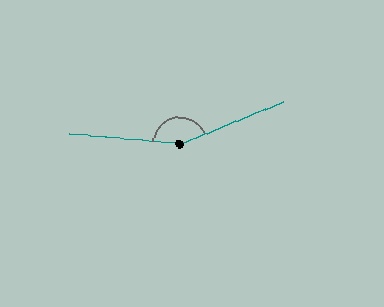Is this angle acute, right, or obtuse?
It is obtuse.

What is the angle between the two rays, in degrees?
Approximately 153 degrees.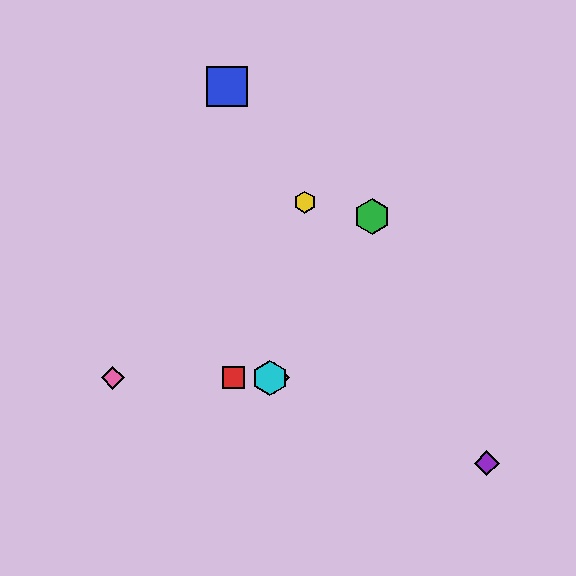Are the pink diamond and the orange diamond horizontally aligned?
Yes, both are at y≈378.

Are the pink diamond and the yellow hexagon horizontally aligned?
No, the pink diamond is at y≈378 and the yellow hexagon is at y≈202.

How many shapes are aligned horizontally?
4 shapes (the red square, the orange diamond, the cyan hexagon, the pink diamond) are aligned horizontally.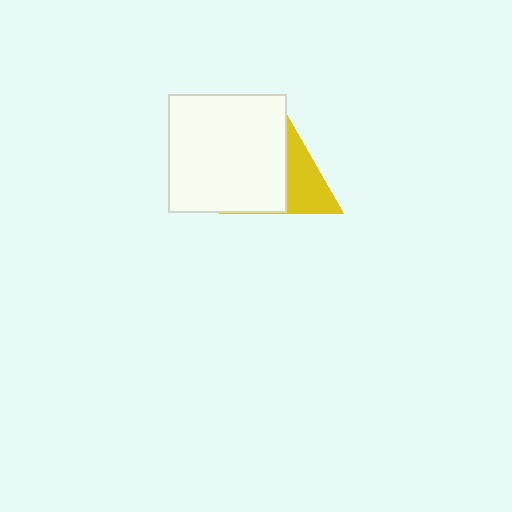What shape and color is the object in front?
The object in front is a white square.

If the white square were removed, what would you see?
You would see the complete yellow triangle.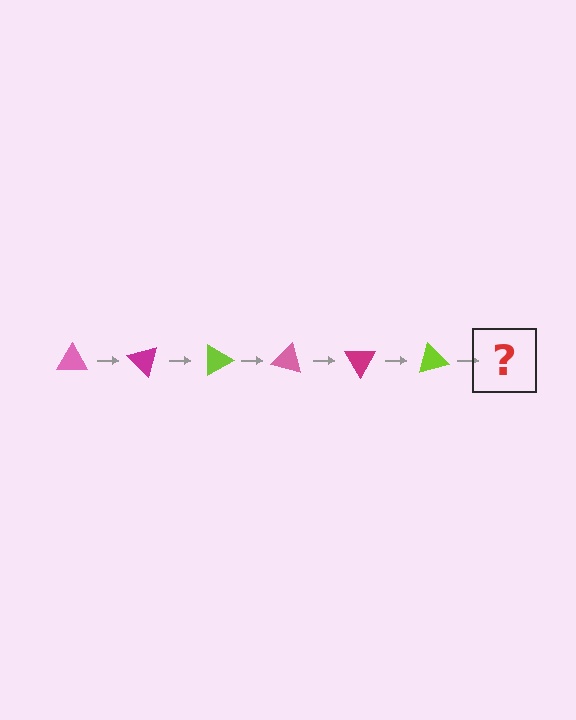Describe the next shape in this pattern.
It should be a pink triangle, rotated 270 degrees from the start.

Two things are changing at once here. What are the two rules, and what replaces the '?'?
The two rules are that it rotates 45 degrees each step and the color cycles through pink, magenta, and lime. The '?' should be a pink triangle, rotated 270 degrees from the start.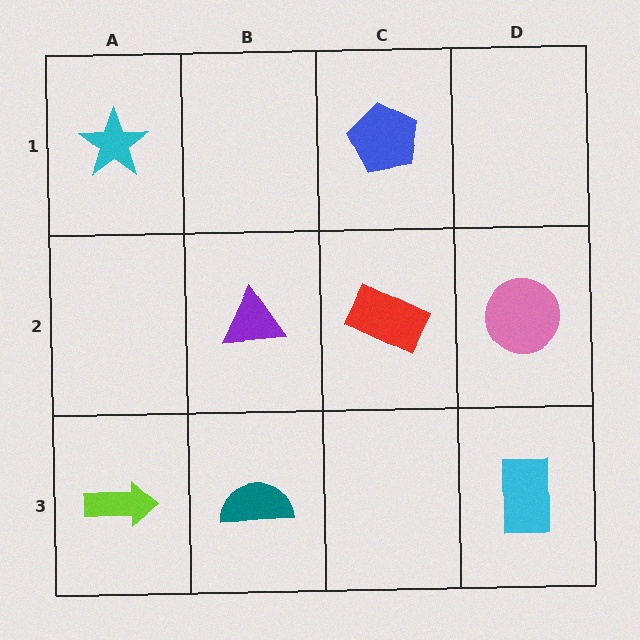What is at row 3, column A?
A lime arrow.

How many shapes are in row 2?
3 shapes.